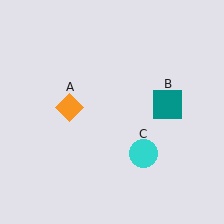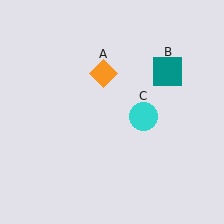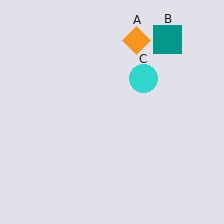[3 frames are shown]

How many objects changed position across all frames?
3 objects changed position: orange diamond (object A), teal square (object B), cyan circle (object C).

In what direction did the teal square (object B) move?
The teal square (object B) moved up.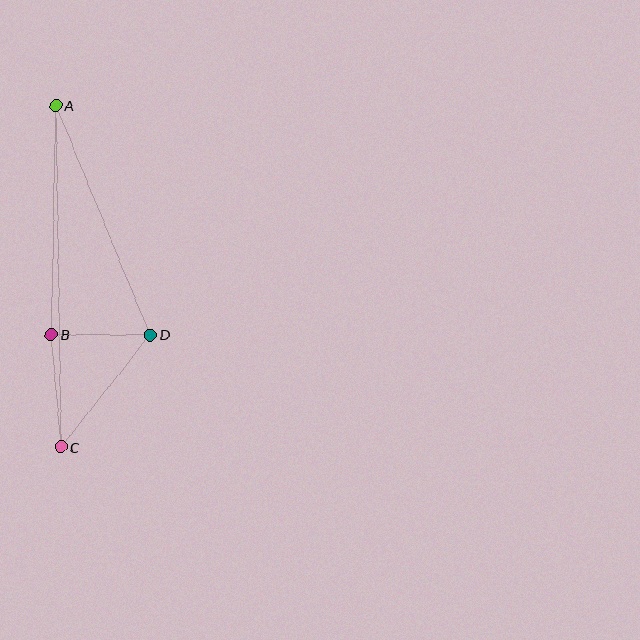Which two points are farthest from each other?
Points A and C are farthest from each other.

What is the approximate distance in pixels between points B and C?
The distance between B and C is approximately 113 pixels.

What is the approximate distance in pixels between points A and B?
The distance between A and B is approximately 229 pixels.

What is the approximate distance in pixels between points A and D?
The distance between A and D is approximately 248 pixels.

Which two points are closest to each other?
Points B and D are closest to each other.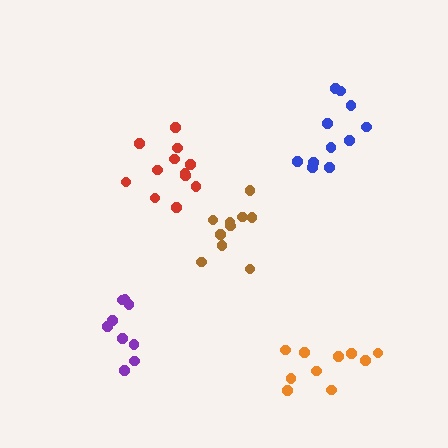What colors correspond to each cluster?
The clusters are colored: blue, red, purple, orange, brown.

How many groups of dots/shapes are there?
There are 5 groups.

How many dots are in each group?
Group 1: 11 dots, Group 2: 12 dots, Group 3: 9 dots, Group 4: 10 dots, Group 5: 10 dots (52 total).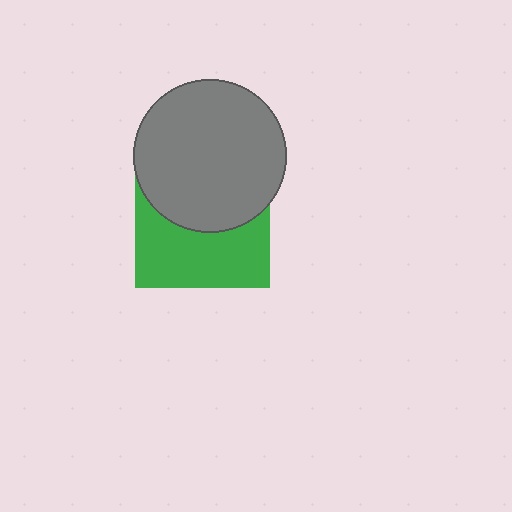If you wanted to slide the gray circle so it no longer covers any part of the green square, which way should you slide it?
Slide it up — that is the most direct way to separate the two shapes.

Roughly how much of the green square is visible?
About half of it is visible (roughly 50%).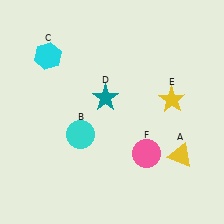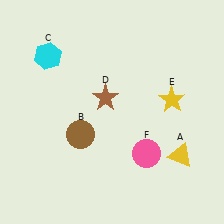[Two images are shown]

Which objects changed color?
B changed from cyan to brown. D changed from teal to brown.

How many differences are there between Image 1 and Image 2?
There are 2 differences between the two images.